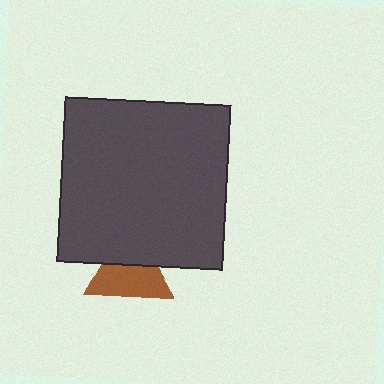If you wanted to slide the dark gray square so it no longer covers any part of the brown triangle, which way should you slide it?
Slide it up — that is the most direct way to separate the two shapes.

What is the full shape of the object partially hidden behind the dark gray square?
The partially hidden object is a brown triangle.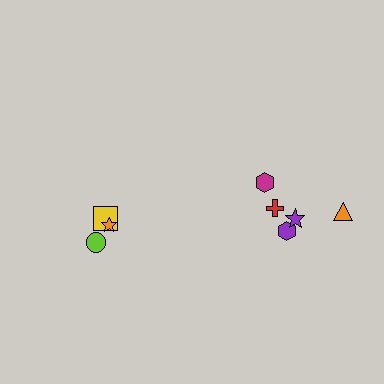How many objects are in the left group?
There are 3 objects.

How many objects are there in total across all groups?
There are 8 objects.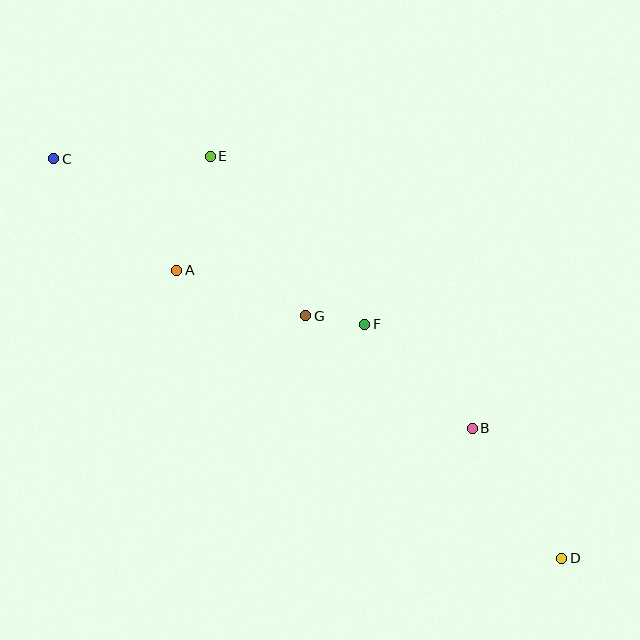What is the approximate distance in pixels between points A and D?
The distance between A and D is approximately 480 pixels.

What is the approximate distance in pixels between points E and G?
The distance between E and G is approximately 186 pixels.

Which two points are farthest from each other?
Points C and D are farthest from each other.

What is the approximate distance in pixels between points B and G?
The distance between B and G is approximately 201 pixels.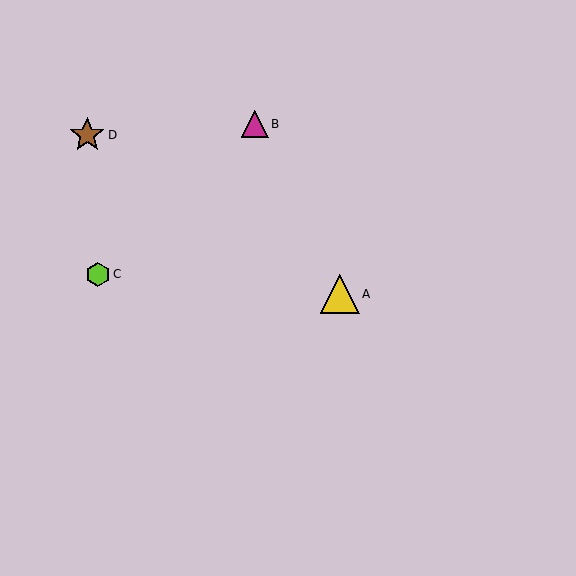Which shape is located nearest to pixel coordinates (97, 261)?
The lime hexagon (labeled C) at (98, 274) is nearest to that location.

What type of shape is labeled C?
Shape C is a lime hexagon.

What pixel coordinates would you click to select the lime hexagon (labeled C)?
Click at (98, 274) to select the lime hexagon C.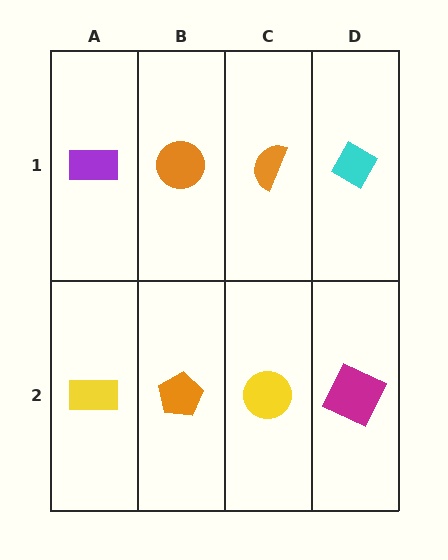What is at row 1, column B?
An orange circle.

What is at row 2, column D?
A magenta square.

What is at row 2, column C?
A yellow circle.